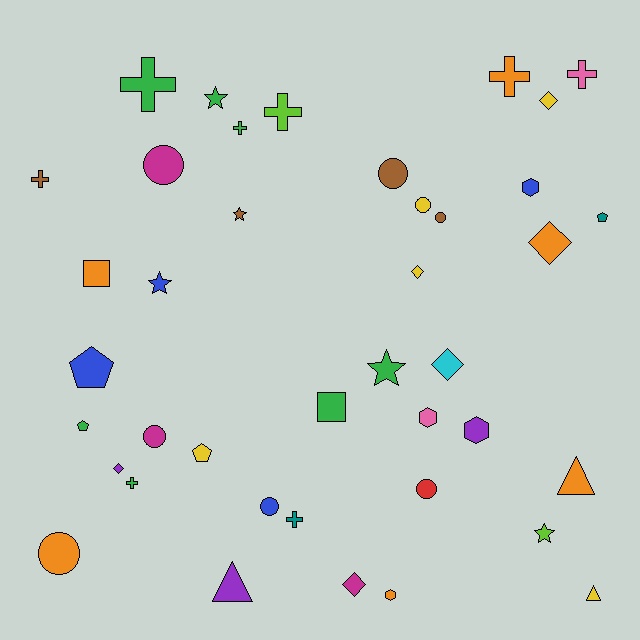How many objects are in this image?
There are 40 objects.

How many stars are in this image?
There are 5 stars.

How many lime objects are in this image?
There are 2 lime objects.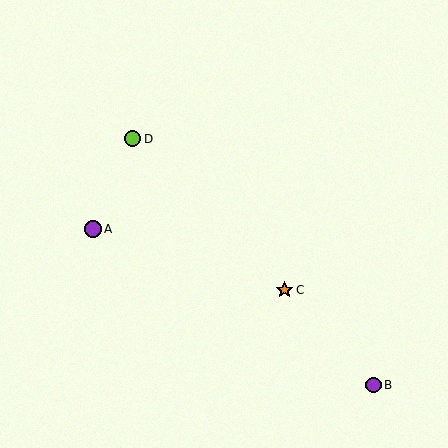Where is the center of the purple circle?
The center of the purple circle is at (373, 385).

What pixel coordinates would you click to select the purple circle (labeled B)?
Click at (373, 385) to select the purple circle B.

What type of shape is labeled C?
Shape C is an orange star.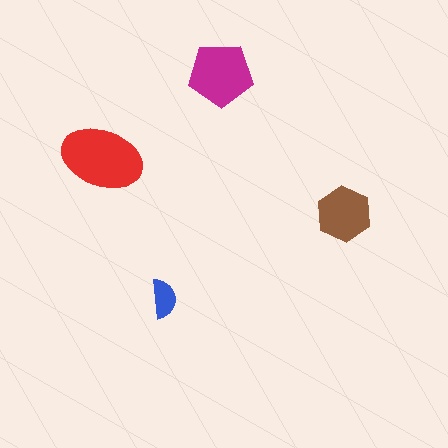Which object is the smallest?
The blue semicircle.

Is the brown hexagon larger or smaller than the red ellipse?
Smaller.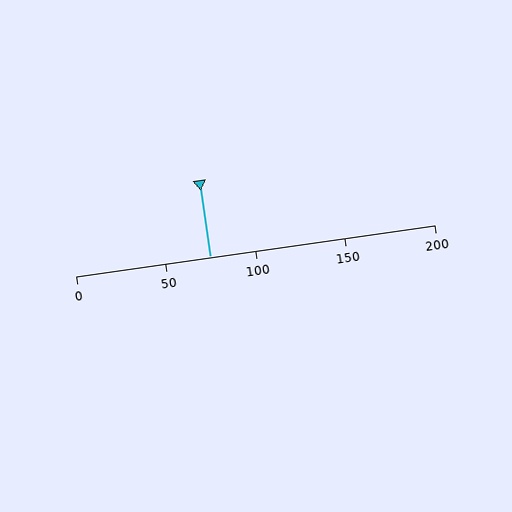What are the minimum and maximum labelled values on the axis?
The axis runs from 0 to 200.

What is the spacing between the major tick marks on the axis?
The major ticks are spaced 50 apart.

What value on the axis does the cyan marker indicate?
The marker indicates approximately 75.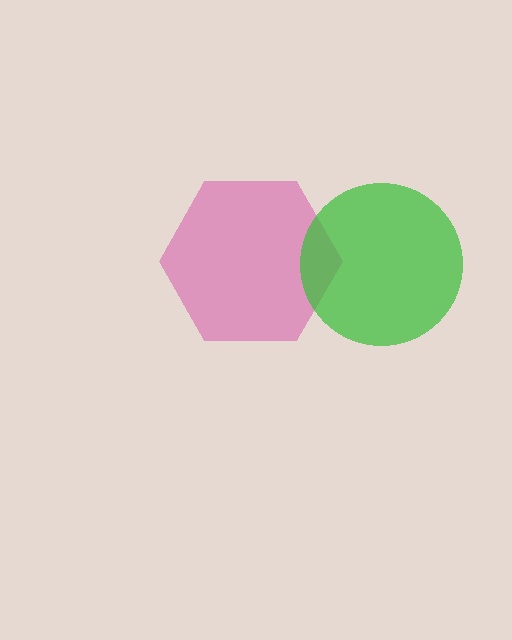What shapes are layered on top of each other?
The layered shapes are: a magenta hexagon, a green circle.